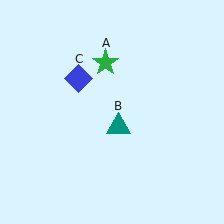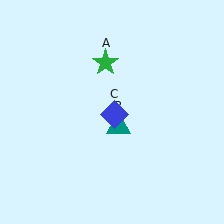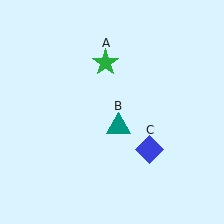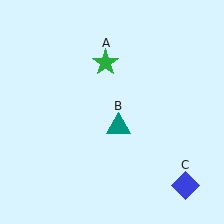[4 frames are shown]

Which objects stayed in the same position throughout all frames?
Green star (object A) and teal triangle (object B) remained stationary.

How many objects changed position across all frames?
1 object changed position: blue diamond (object C).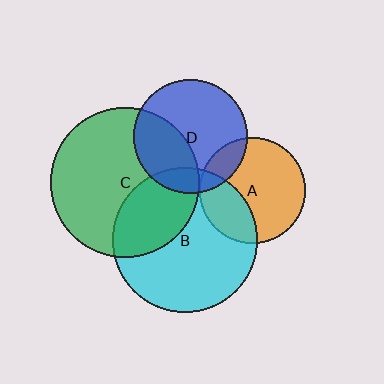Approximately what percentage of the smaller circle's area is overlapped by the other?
Approximately 35%.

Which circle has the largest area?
Circle C (green).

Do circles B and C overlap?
Yes.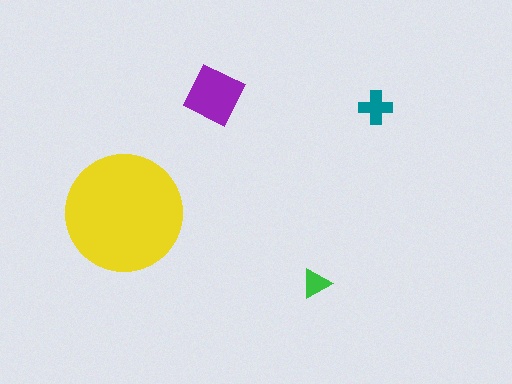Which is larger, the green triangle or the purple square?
The purple square.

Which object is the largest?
The yellow circle.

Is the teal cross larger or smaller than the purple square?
Smaller.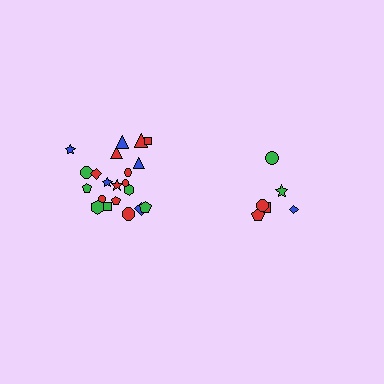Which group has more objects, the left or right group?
The left group.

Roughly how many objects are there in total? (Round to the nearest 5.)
Roughly 30 objects in total.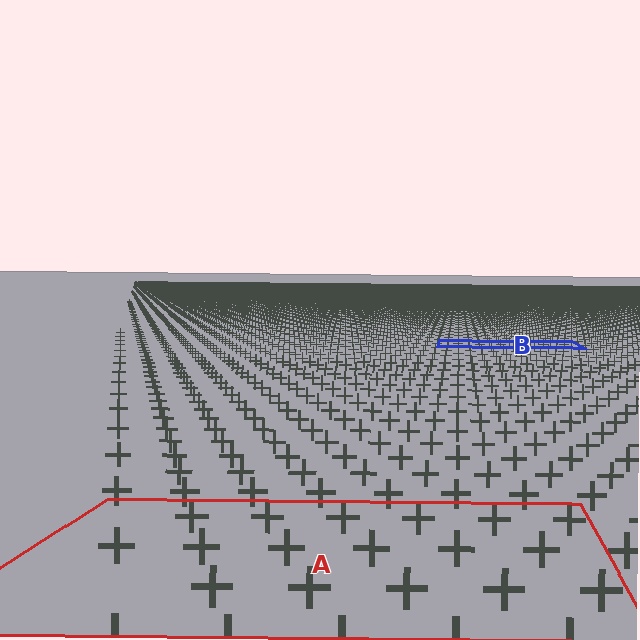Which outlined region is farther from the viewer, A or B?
Region B is farther from the viewer — the texture elements inside it appear smaller and more densely packed.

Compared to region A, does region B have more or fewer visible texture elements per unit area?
Region B has more texture elements per unit area — they are packed more densely because it is farther away.